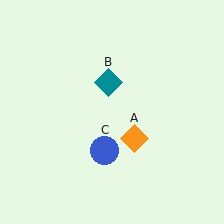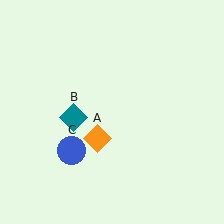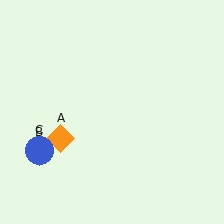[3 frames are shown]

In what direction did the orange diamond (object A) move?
The orange diamond (object A) moved left.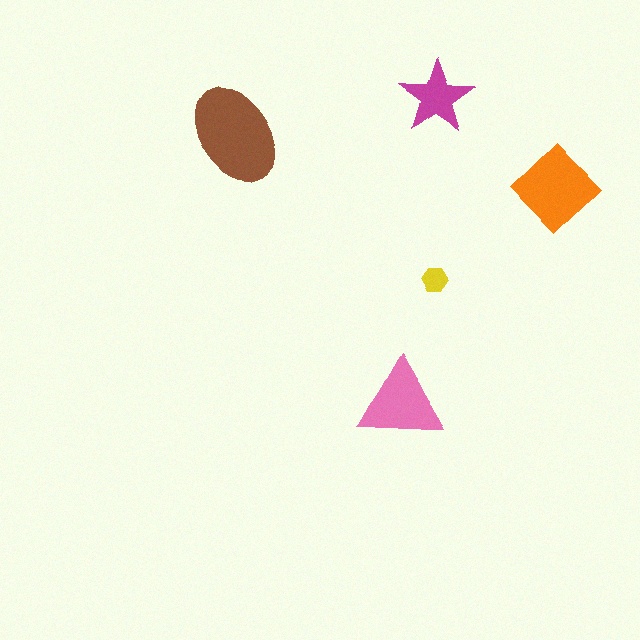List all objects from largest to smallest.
The brown ellipse, the orange diamond, the pink triangle, the magenta star, the yellow hexagon.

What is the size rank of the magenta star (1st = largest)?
4th.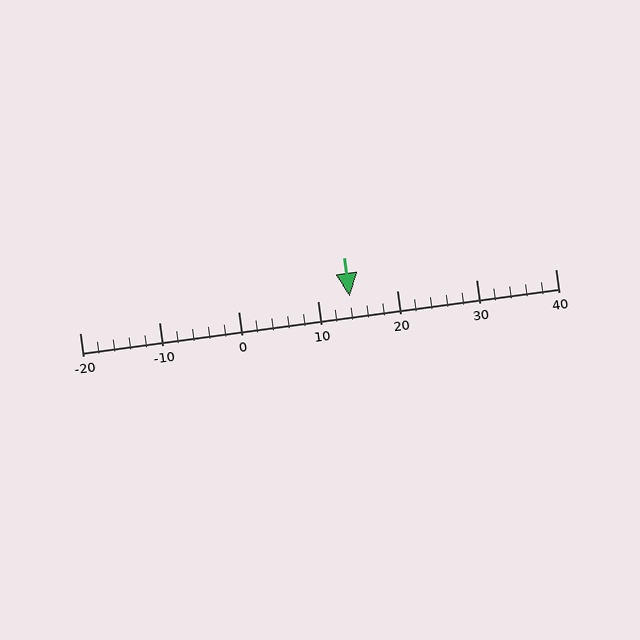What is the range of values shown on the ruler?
The ruler shows values from -20 to 40.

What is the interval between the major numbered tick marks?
The major tick marks are spaced 10 units apart.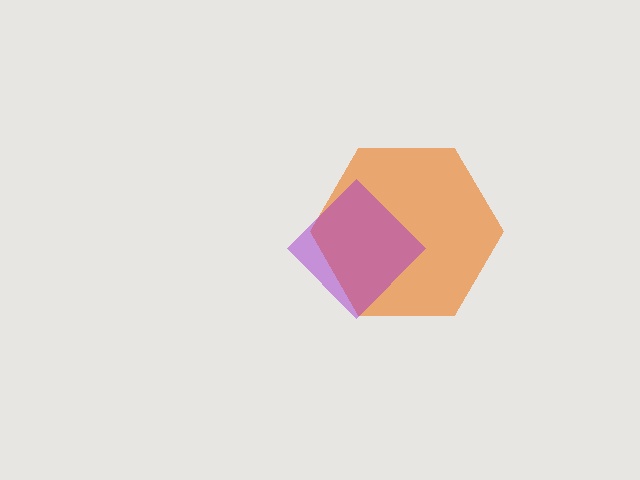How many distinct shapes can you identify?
There are 2 distinct shapes: an orange hexagon, a purple diamond.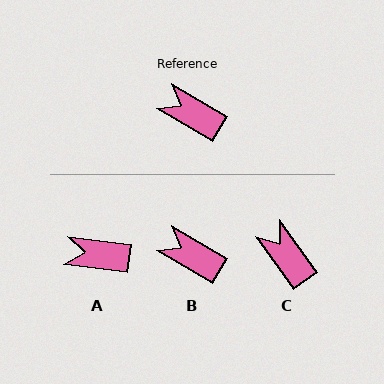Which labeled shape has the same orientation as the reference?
B.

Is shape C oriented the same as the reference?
No, it is off by about 23 degrees.